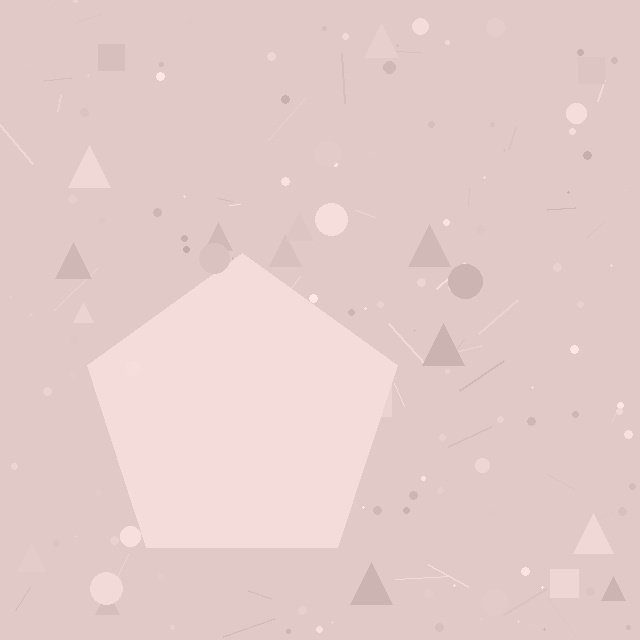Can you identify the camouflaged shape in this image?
The camouflaged shape is a pentagon.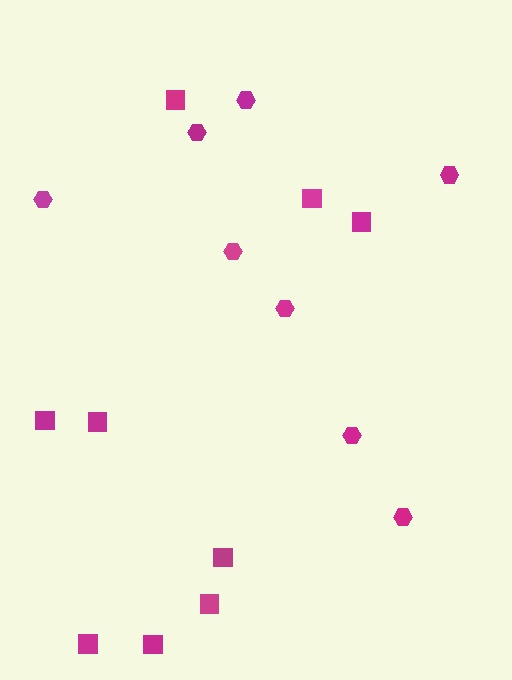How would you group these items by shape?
There are 2 groups: one group of hexagons (8) and one group of squares (9).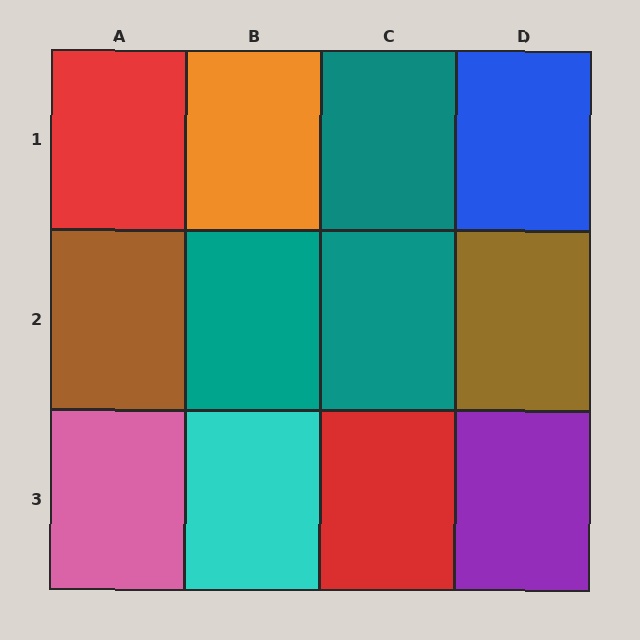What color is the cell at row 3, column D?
Purple.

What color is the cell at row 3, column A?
Pink.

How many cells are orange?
1 cell is orange.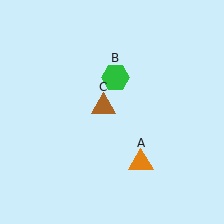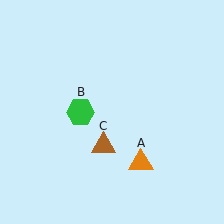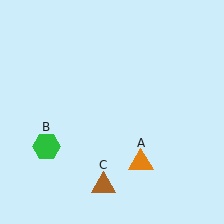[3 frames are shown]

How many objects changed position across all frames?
2 objects changed position: green hexagon (object B), brown triangle (object C).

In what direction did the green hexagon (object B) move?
The green hexagon (object B) moved down and to the left.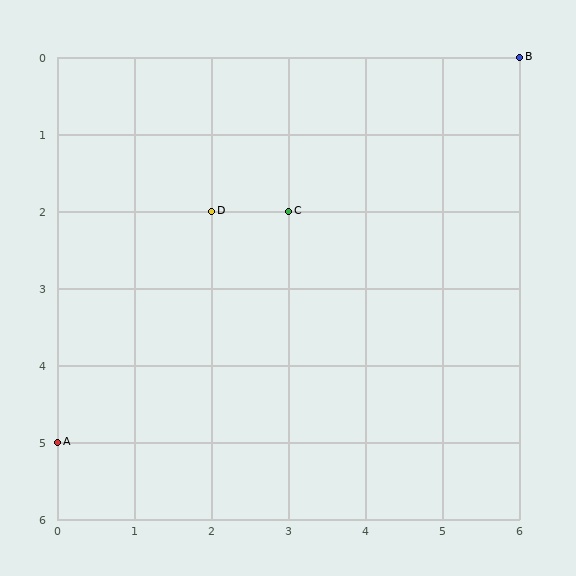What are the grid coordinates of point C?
Point C is at grid coordinates (3, 2).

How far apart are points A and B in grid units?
Points A and B are 6 columns and 5 rows apart (about 7.8 grid units diagonally).